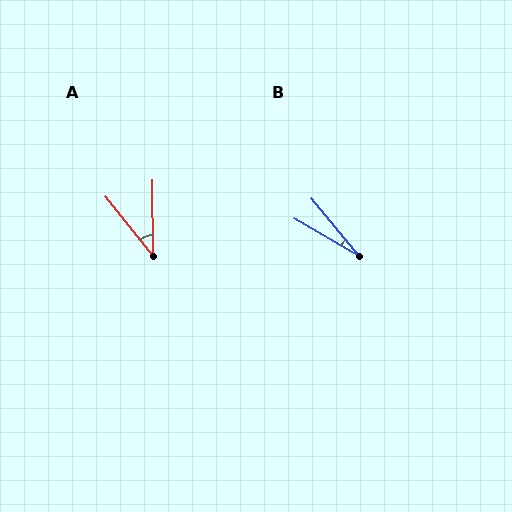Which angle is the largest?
A, at approximately 38 degrees.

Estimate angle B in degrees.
Approximately 20 degrees.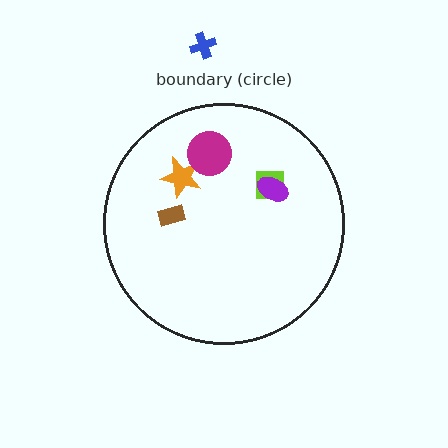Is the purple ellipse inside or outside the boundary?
Inside.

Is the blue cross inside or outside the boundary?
Outside.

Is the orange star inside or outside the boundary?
Inside.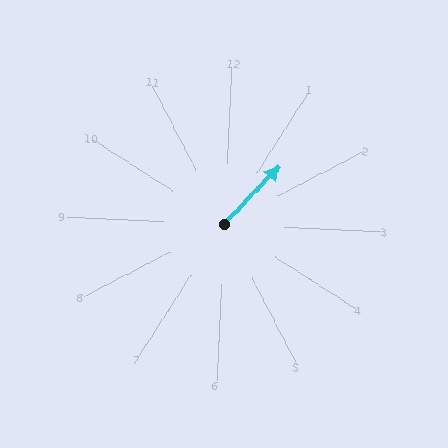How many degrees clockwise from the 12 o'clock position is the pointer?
Approximately 41 degrees.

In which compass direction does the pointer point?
Northeast.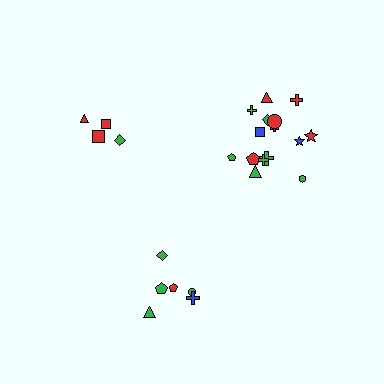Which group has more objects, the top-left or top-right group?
The top-right group.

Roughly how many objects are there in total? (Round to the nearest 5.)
Roughly 25 objects in total.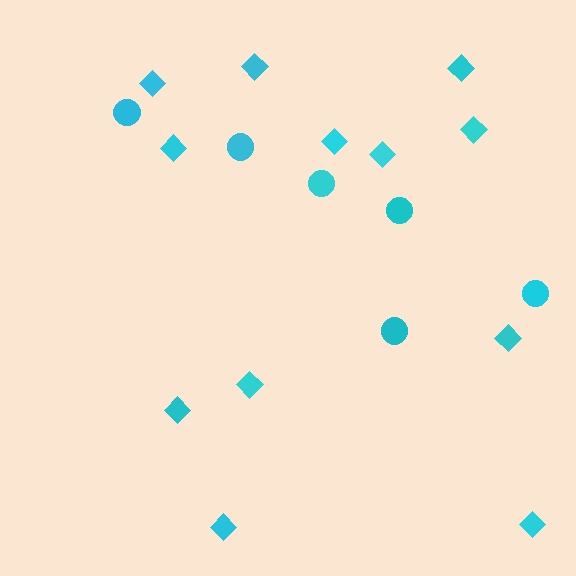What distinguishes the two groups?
There are 2 groups: one group of diamonds (12) and one group of circles (6).